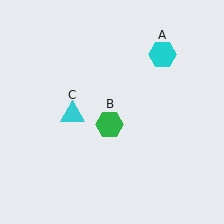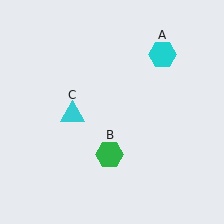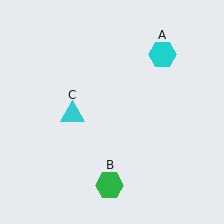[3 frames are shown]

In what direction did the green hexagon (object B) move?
The green hexagon (object B) moved down.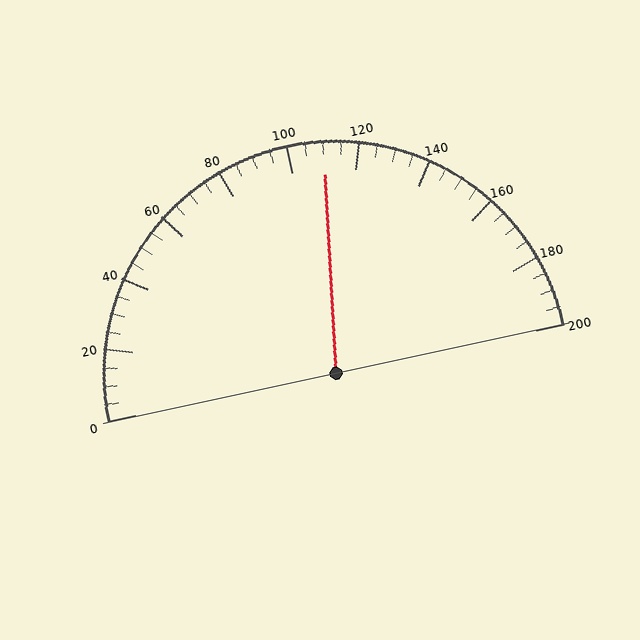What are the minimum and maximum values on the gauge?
The gauge ranges from 0 to 200.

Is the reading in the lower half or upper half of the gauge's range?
The reading is in the upper half of the range (0 to 200).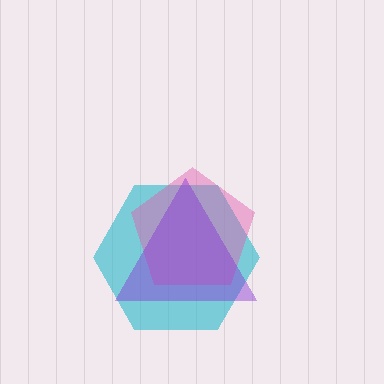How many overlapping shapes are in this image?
There are 3 overlapping shapes in the image.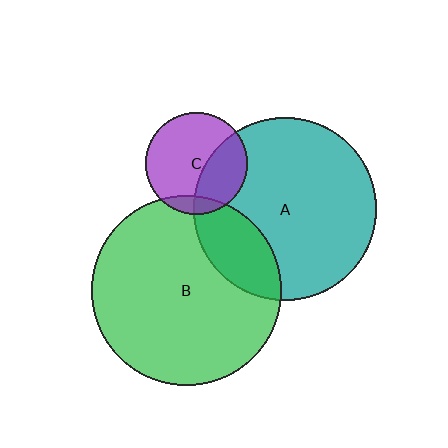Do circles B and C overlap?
Yes.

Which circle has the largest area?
Circle B (green).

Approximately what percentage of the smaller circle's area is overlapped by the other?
Approximately 10%.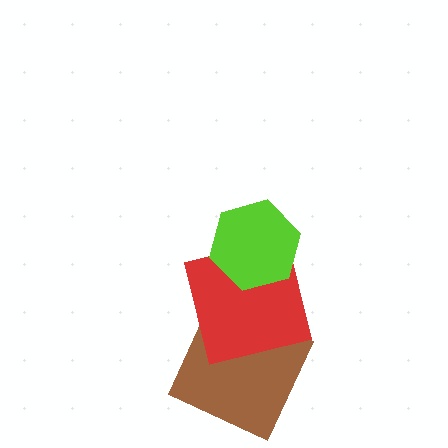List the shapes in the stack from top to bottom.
From top to bottom: the lime hexagon, the red square, the brown square.